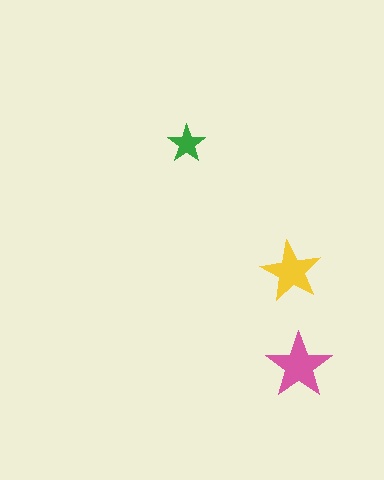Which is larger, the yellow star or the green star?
The yellow one.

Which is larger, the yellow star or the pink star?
The pink one.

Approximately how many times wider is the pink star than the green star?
About 2 times wider.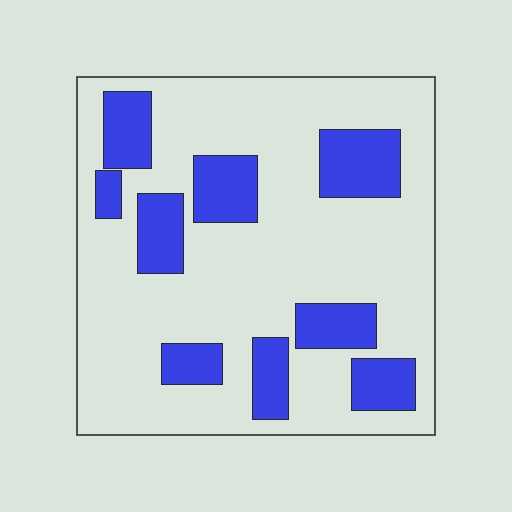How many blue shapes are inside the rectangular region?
9.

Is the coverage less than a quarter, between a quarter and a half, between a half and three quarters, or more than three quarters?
Less than a quarter.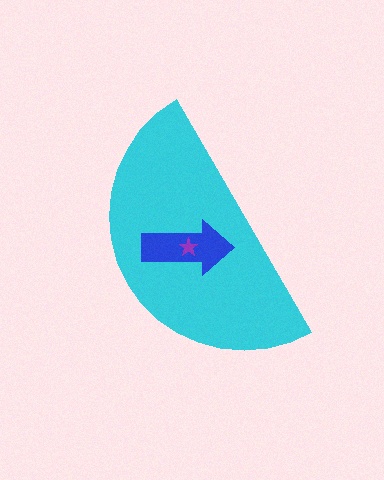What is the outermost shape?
The cyan semicircle.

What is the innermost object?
The purple star.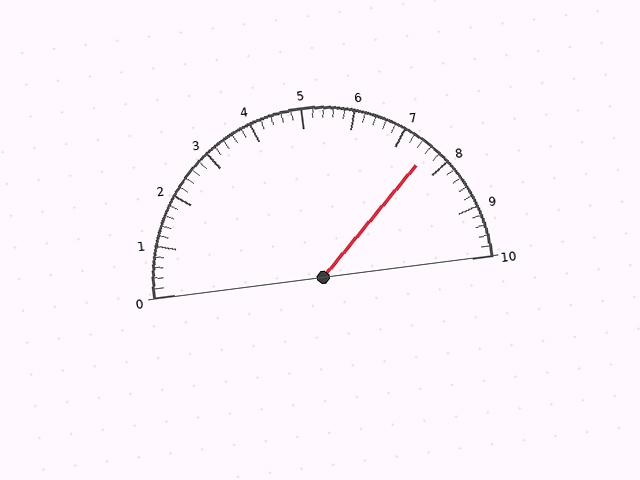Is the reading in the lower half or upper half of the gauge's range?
The reading is in the upper half of the range (0 to 10).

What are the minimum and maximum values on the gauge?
The gauge ranges from 0 to 10.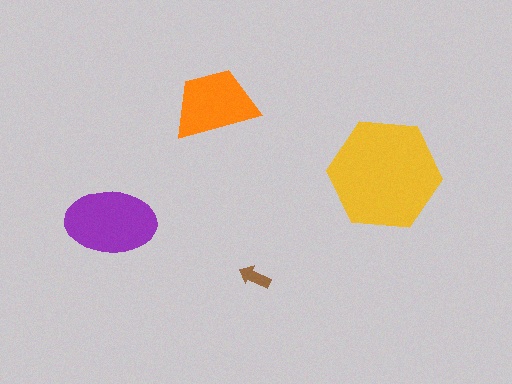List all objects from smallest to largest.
The brown arrow, the orange trapezoid, the purple ellipse, the yellow hexagon.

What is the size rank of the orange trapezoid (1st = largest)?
3rd.